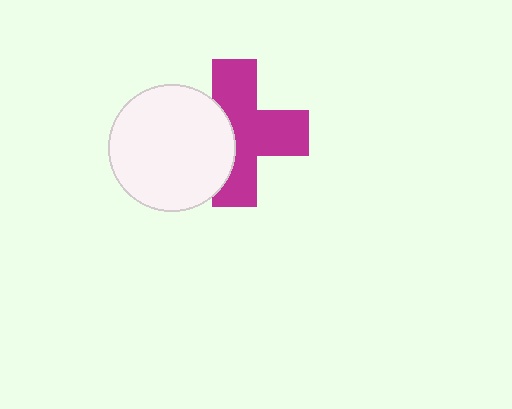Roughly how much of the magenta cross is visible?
About half of it is visible (roughly 65%).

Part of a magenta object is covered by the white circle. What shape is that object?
It is a cross.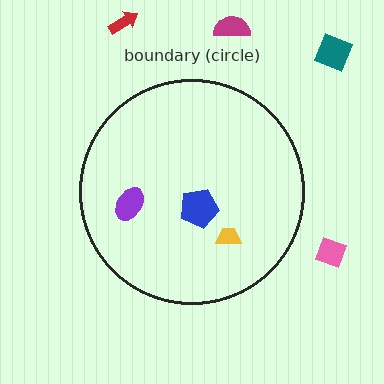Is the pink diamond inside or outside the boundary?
Outside.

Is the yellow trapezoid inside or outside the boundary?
Inside.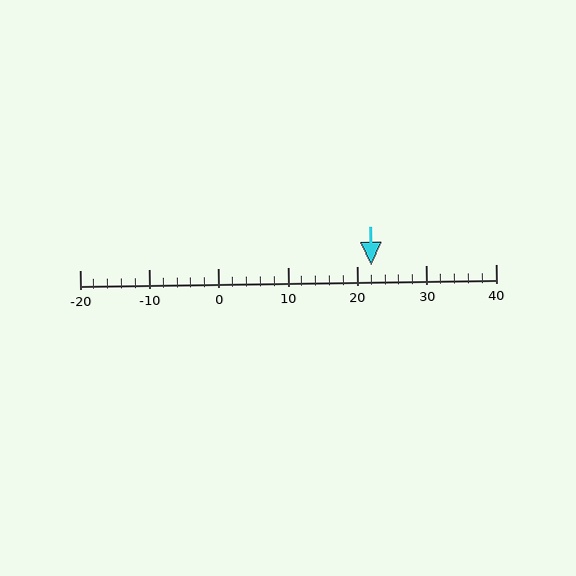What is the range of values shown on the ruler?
The ruler shows values from -20 to 40.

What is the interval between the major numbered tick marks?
The major tick marks are spaced 10 units apart.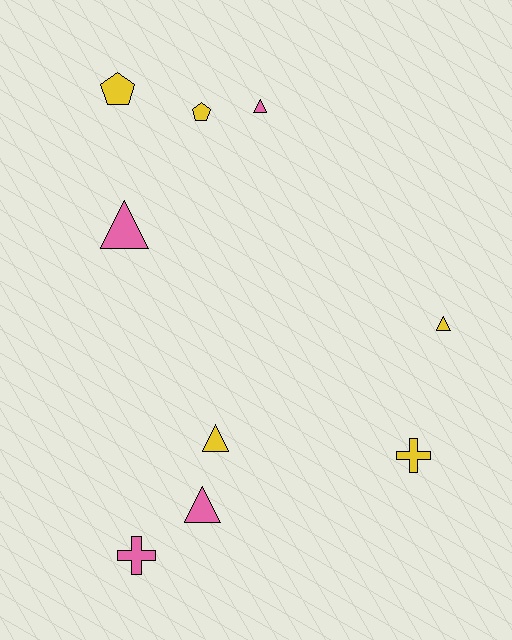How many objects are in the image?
There are 9 objects.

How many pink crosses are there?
There is 1 pink cross.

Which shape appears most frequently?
Triangle, with 5 objects.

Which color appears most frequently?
Yellow, with 5 objects.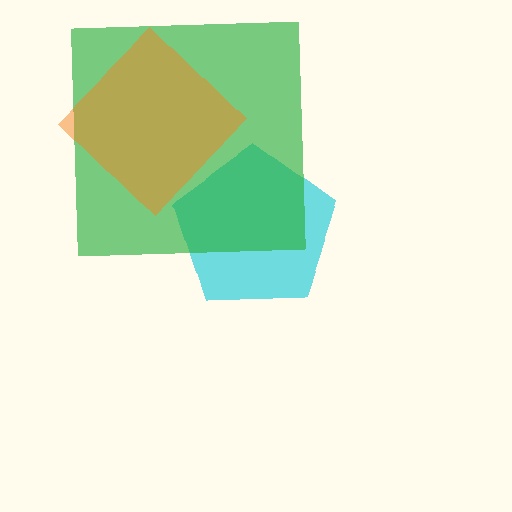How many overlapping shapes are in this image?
There are 3 overlapping shapes in the image.